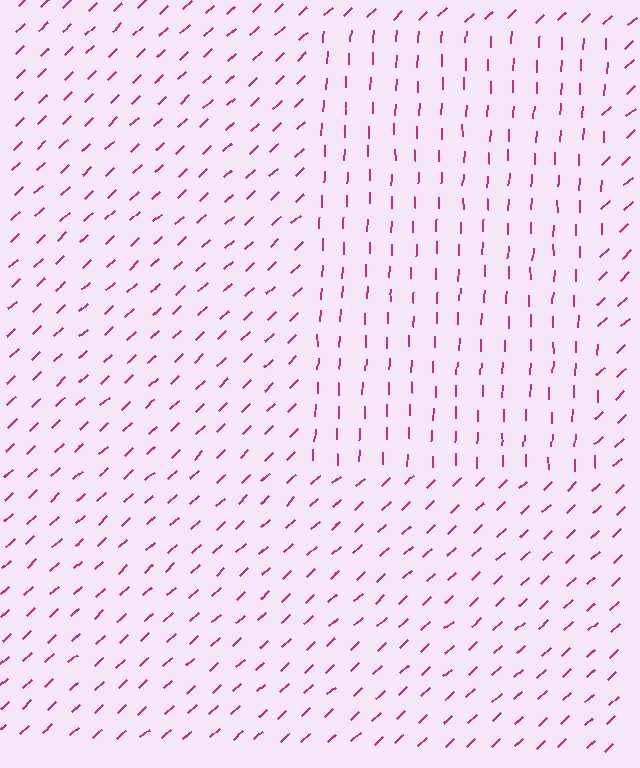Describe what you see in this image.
The image is filled with small magenta line segments. A rectangle region in the image has lines oriented differently from the surrounding lines, creating a visible texture boundary.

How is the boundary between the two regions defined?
The boundary is defined purely by a change in line orientation (approximately 45 degrees difference). All lines are the same color and thickness.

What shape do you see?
I see a rectangle.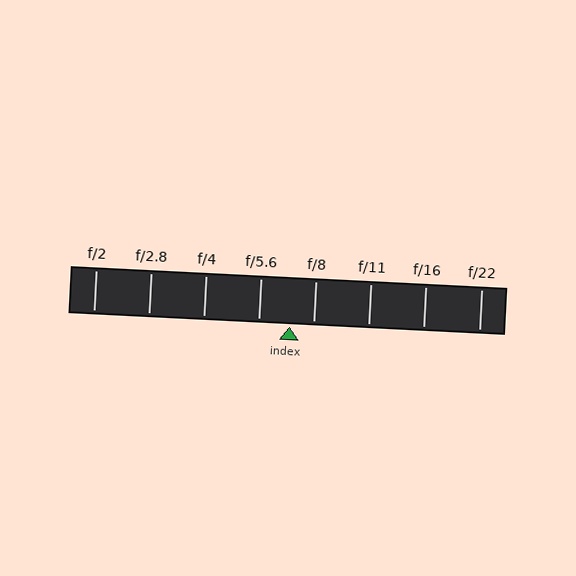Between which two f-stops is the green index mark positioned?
The index mark is between f/5.6 and f/8.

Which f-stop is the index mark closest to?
The index mark is closest to f/8.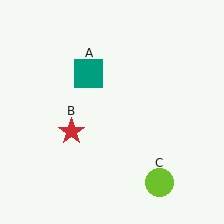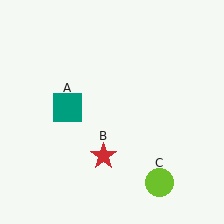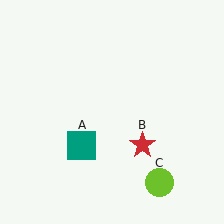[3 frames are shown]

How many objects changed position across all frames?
2 objects changed position: teal square (object A), red star (object B).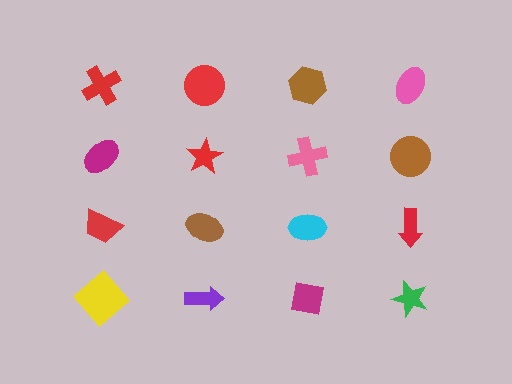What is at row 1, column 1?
A red cross.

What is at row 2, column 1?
A magenta ellipse.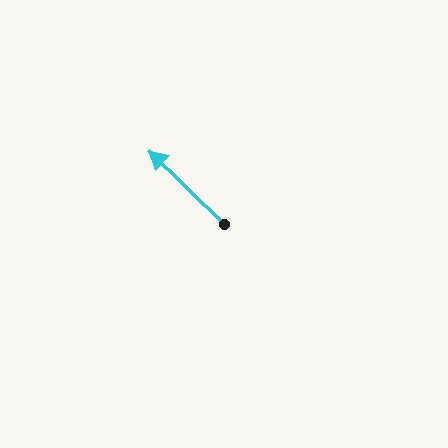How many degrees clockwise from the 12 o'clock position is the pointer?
Approximately 315 degrees.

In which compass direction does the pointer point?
Northwest.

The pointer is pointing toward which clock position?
Roughly 10 o'clock.